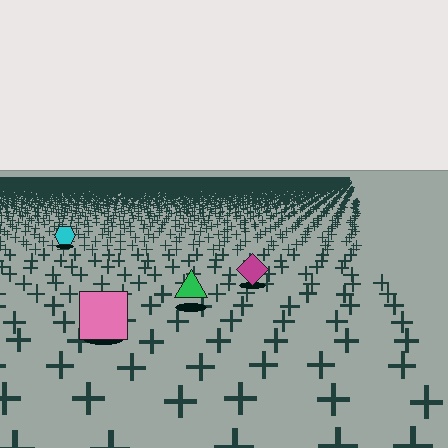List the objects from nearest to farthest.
From nearest to farthest: the pink square, the green triangle, the magenta diamond, the cyan hexagon.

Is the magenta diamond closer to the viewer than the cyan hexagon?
Yes. The magenta diamond is closer — you can tell from the texture gradient: the ground texture is coarser near it.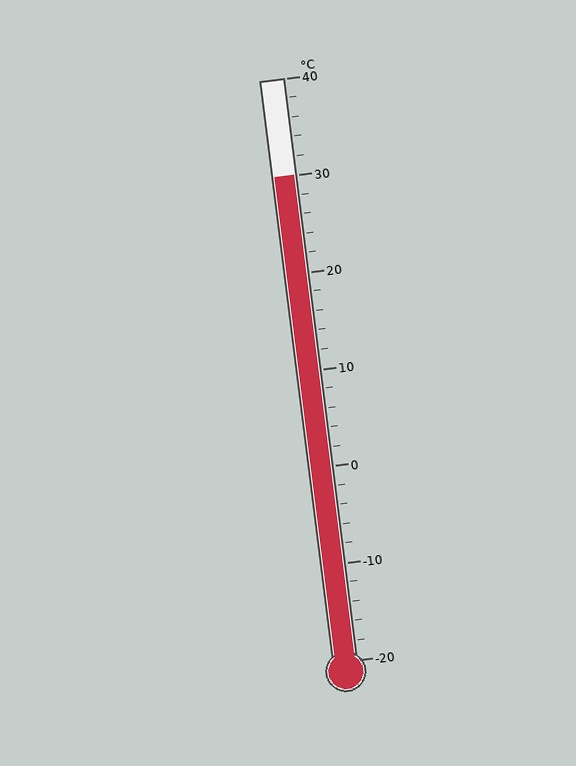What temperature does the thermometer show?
The thermometer shows approximately 30°C.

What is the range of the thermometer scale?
The thermometer scale ranges from -20°C to 40°C.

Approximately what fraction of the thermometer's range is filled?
The thermometer is filled to approximately 85% of its range.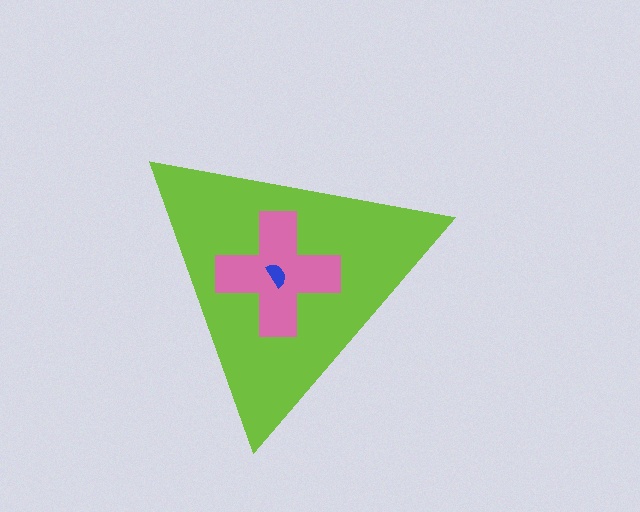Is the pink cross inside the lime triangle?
Yes.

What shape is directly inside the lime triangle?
The pink cross.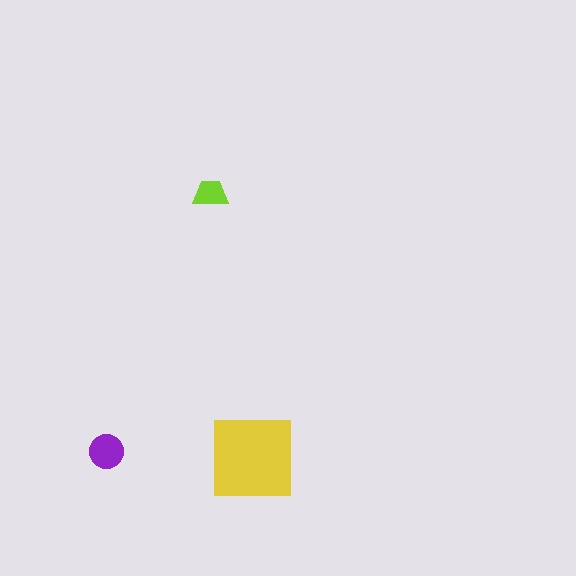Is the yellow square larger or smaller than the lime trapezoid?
Larger.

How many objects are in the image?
There are 3 objects in the image.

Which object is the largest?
The yellow square.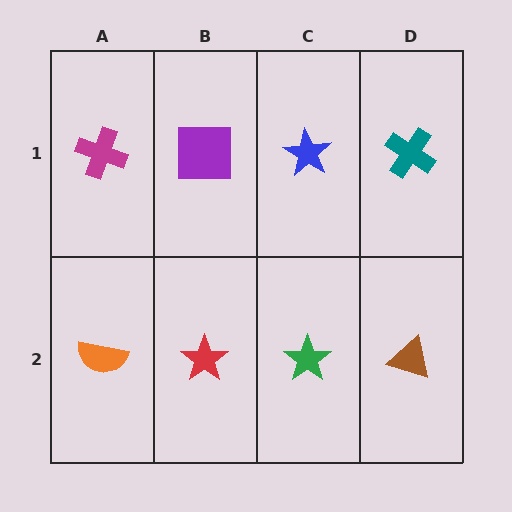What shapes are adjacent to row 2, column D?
A teal cross (row 1, column D), a green star (row 2, column C).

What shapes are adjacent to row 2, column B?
A purple square (row 1, column B), an orange semicircle (row 2, column A), a green star (row 2, column C).